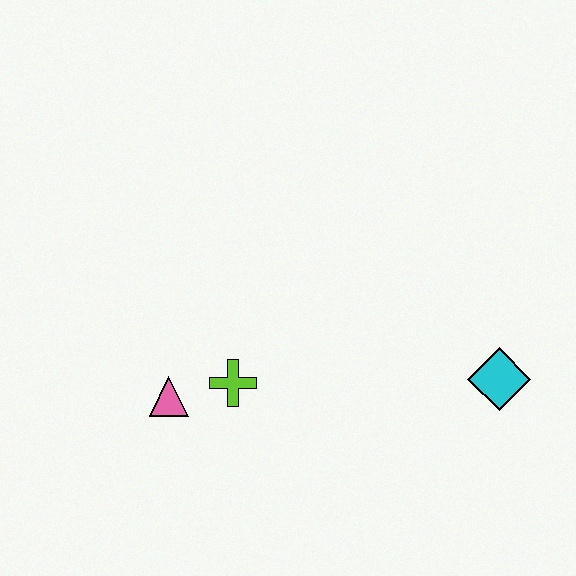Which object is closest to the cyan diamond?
The lime cross is closest to the cyan diamond.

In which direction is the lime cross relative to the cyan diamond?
The lime cross is to the left of the cyan diamond.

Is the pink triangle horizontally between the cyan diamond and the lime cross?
No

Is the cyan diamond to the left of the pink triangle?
No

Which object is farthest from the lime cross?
The cyan diamond is farthest from the lime cross.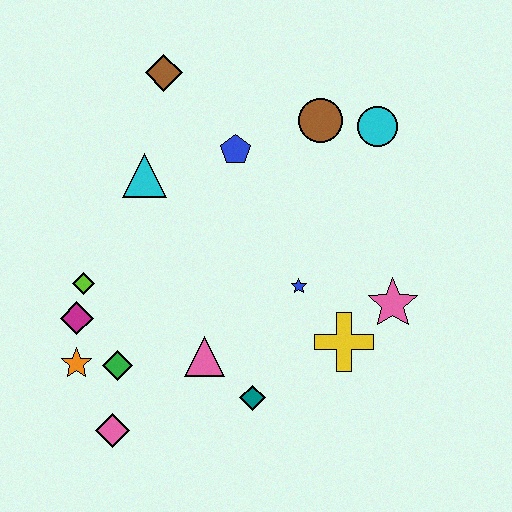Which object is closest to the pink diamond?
The green diamond is closest to the pink diamond.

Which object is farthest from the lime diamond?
The cyan circle is farthest from the lime diamond.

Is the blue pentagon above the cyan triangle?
Yes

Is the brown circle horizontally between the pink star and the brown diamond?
Yes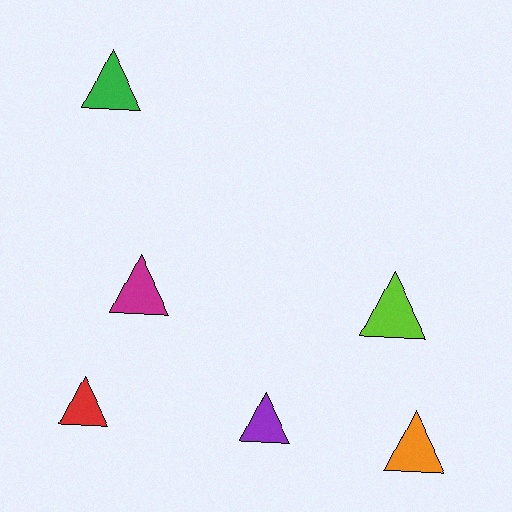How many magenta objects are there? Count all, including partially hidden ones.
There is 1 magenta object.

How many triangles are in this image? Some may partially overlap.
There are 6 triangles.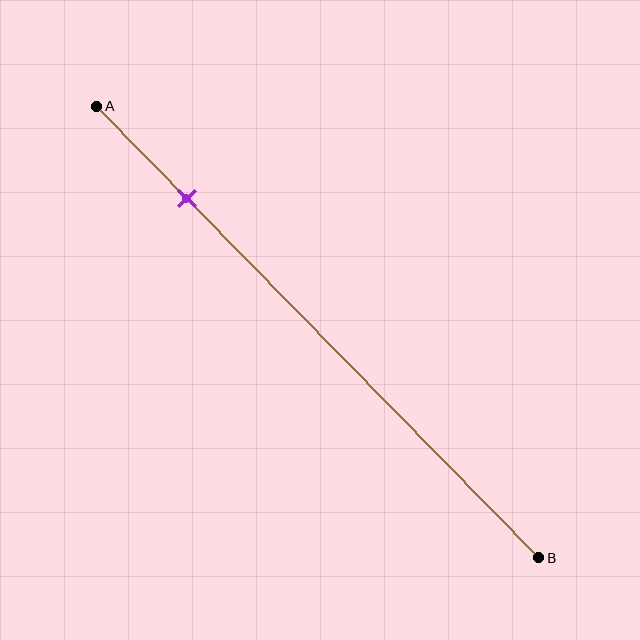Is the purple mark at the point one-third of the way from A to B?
No, the mark is at about 20% from A, not at the 33% one-third point.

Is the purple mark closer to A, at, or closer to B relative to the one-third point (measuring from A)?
The purple mark is closer to point A than the one-third point of segment AB.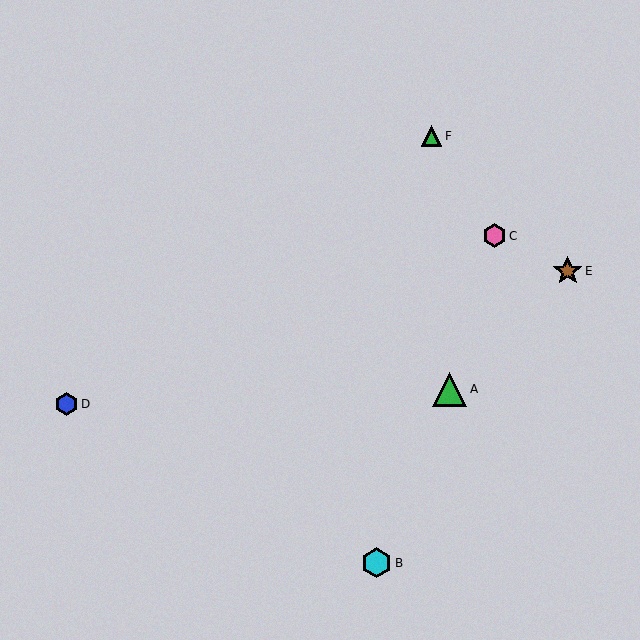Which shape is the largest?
The green triangle (labeled A) is the largest.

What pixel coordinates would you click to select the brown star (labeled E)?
Click at (568, 271) to select the brown star E.